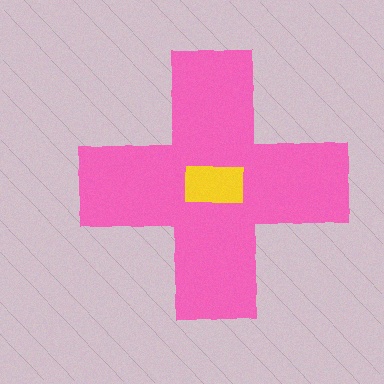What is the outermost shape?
The pink cross.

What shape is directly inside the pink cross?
The yellow rectangle.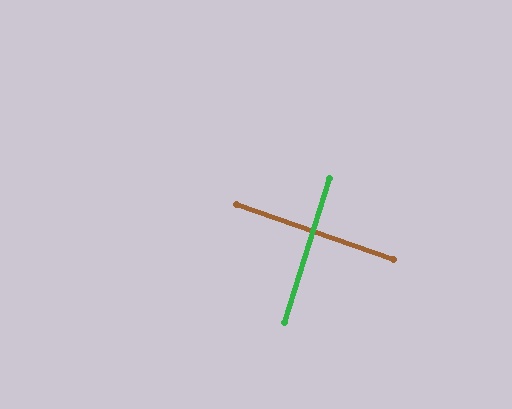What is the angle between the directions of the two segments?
Approximately 88 degrees.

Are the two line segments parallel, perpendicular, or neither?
Perpendicular — they meet at approximately 88°.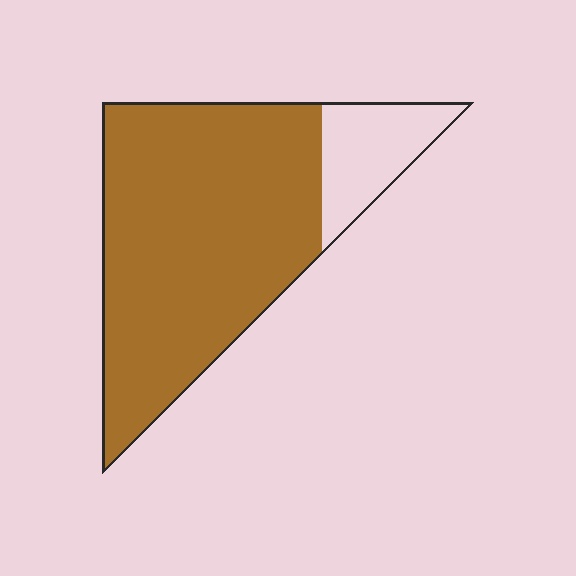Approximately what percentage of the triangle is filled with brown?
Approximately 85%.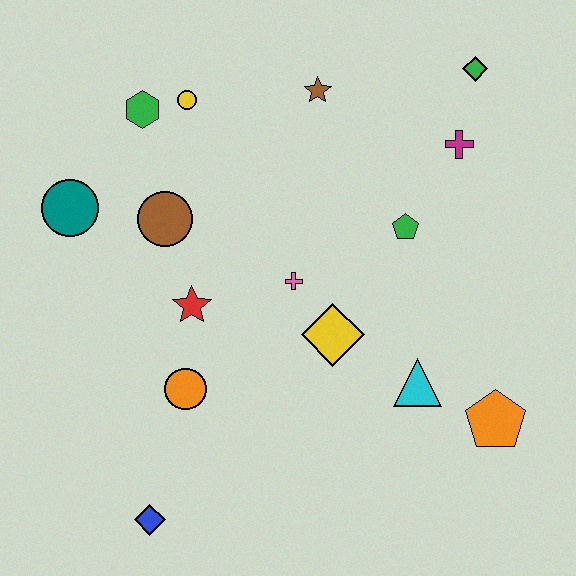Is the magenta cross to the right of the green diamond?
No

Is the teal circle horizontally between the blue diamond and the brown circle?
No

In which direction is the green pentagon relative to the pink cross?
The green pentagon is to the right of the pink cross.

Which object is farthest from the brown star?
The blue diamond is farthest from the brown star.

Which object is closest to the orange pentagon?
The cyan triangle is closest to the orange pentagon.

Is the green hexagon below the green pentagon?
No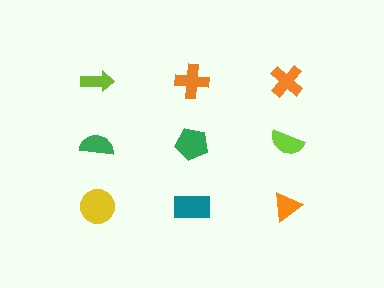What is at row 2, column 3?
A lime semicircle.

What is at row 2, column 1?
A green semicircle.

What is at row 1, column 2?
An orange cross.